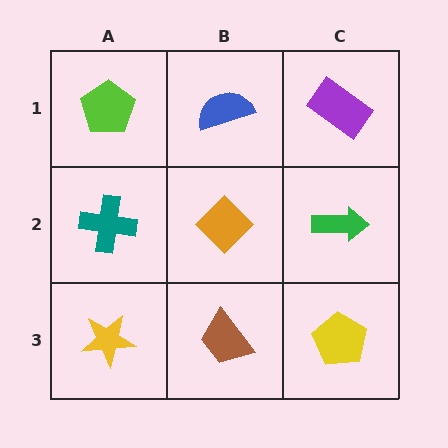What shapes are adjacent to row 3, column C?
A green arrow (row 2, column C), a brown trapezoid (row 3, column B).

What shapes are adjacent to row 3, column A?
A teal cross (row 2, column A), a brown trapezoid (row 3, column B).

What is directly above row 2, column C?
A purple rectangle.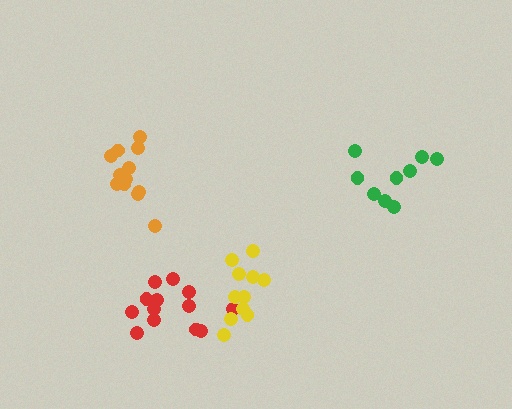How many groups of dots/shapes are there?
There are 4 groups.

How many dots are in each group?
Group 1: 9 dots, Group 2: 12 dots, Group 3: 13 dots, Group 4: 11 dots (45 total).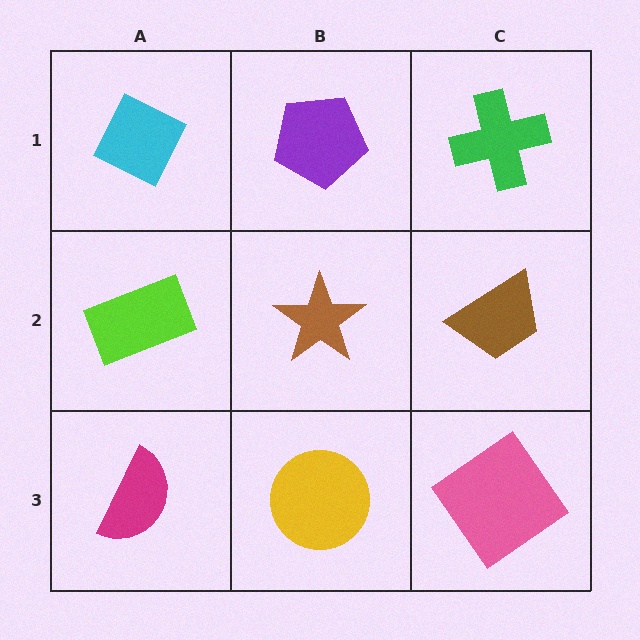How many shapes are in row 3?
3 shapes.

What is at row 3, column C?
A pink diamond.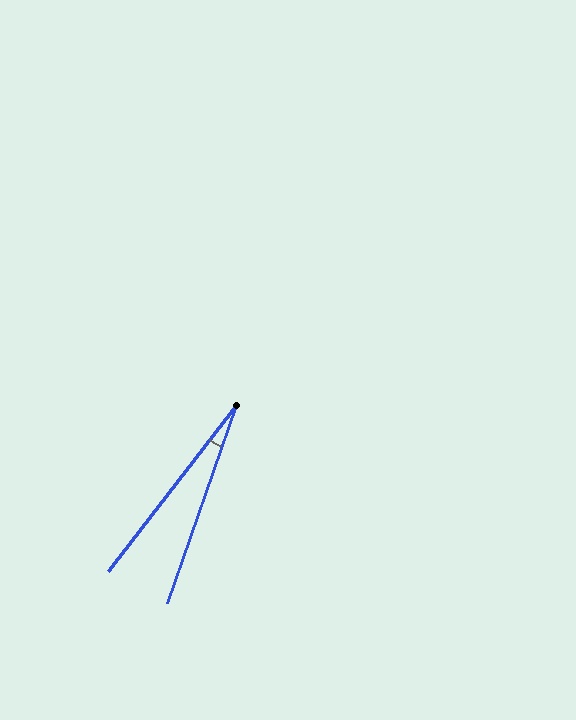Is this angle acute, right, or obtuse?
It is acute.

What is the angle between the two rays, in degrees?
Approximately 18 degrees.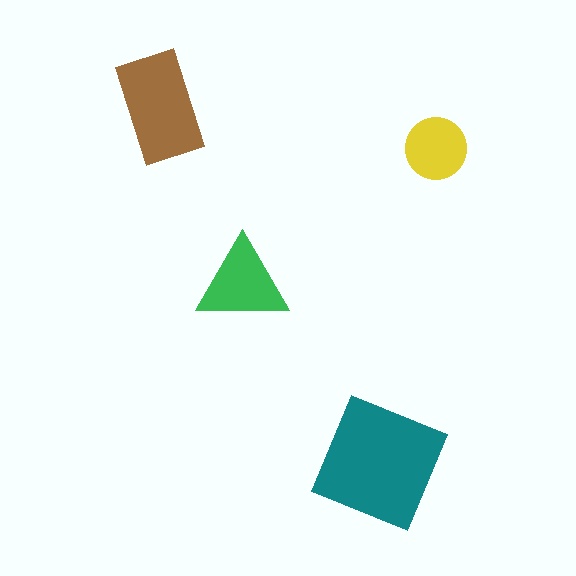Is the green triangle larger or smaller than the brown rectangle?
Smaller.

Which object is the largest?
The teal square.